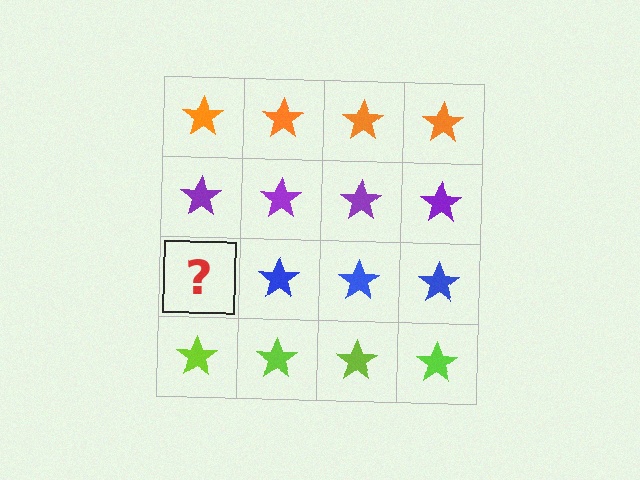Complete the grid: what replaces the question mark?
The question mark should be replaced with a blue star.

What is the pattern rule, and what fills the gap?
The rule is that each row has a consistent color. The gap should be filled with a blue star.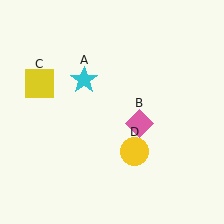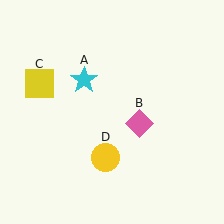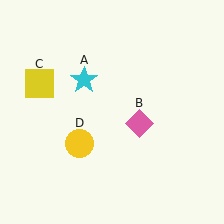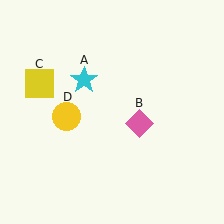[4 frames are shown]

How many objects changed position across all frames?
1 object changed position: yellow circle (object D).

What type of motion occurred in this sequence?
The yellow circle (object D) rotated clockwise around the center of the scene.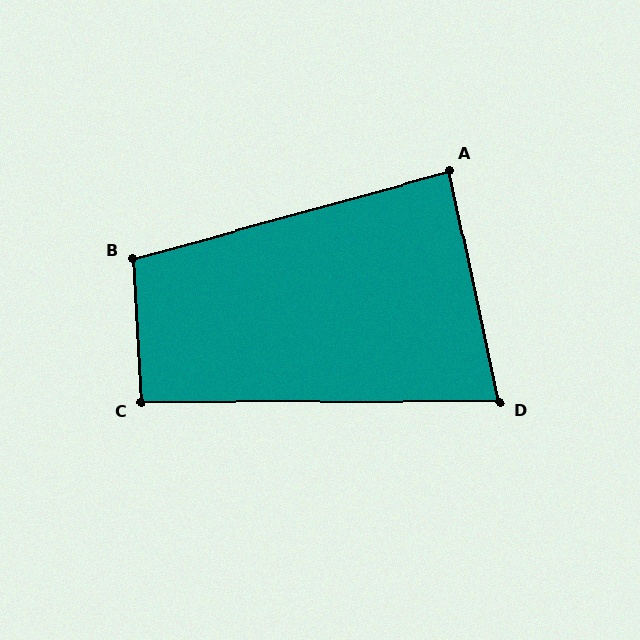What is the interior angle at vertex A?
Approximately 87 degrees (approximately right).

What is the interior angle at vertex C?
Approximately 93 degrees (approximately right).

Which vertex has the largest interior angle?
B, at approximately 102 degrees.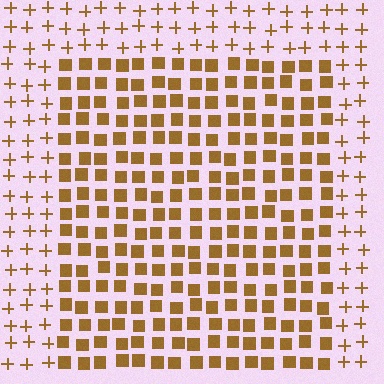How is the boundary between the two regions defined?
The boundary is defined by a change in element shape: squares inside vs. plus signs outside. All elements share the same color and spacing.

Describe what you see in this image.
The image is filled with small brown elements arranged in a uniform grid. A rectangle-shaped region contains squares, while the surrounding area contains plus signs. The boundary is defined purely by the change in element shape.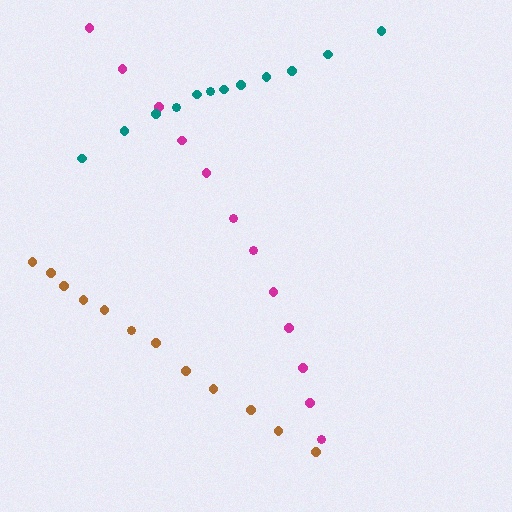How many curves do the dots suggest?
There are 3 distinct paths.